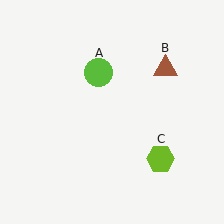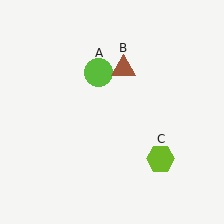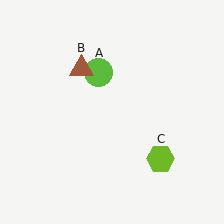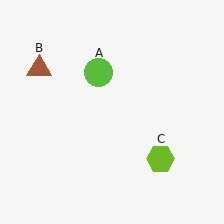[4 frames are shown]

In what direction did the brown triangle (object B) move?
The brown triangle (object B) moved left.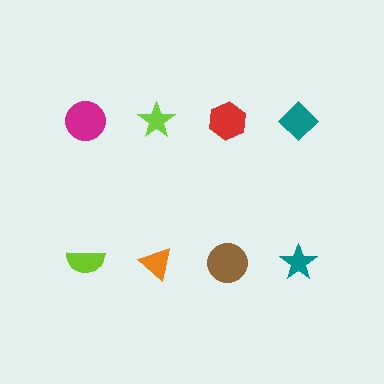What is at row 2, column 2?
An orange triangle.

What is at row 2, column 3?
A brown circle.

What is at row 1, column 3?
A red hexagon.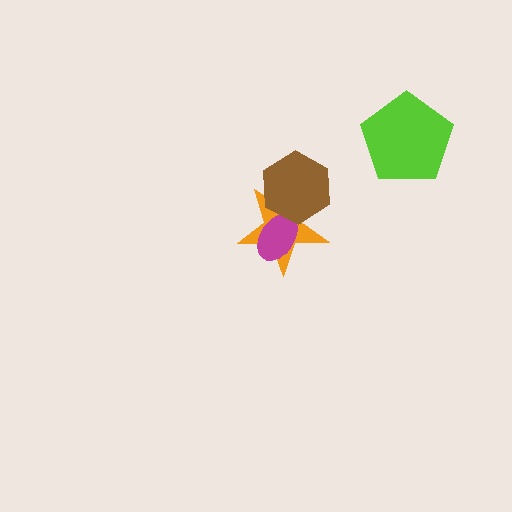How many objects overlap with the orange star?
2 objects overlap with the orange star.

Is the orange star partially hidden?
Yes, it is partially covered by another shape.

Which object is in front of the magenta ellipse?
The brown hexagon is in front of the magenta ellipse.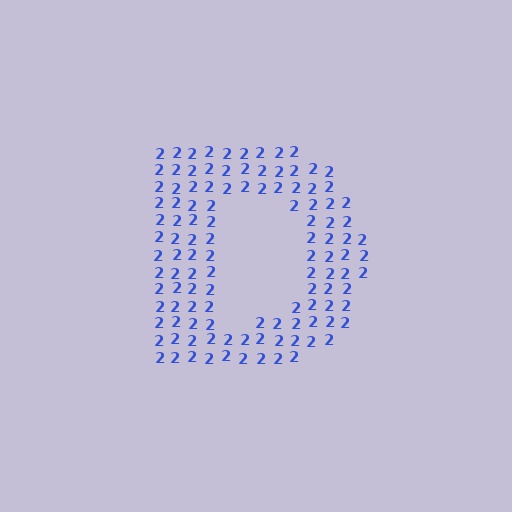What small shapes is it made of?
It is made of small digit 2's.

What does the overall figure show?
The overall figure shows the letter D.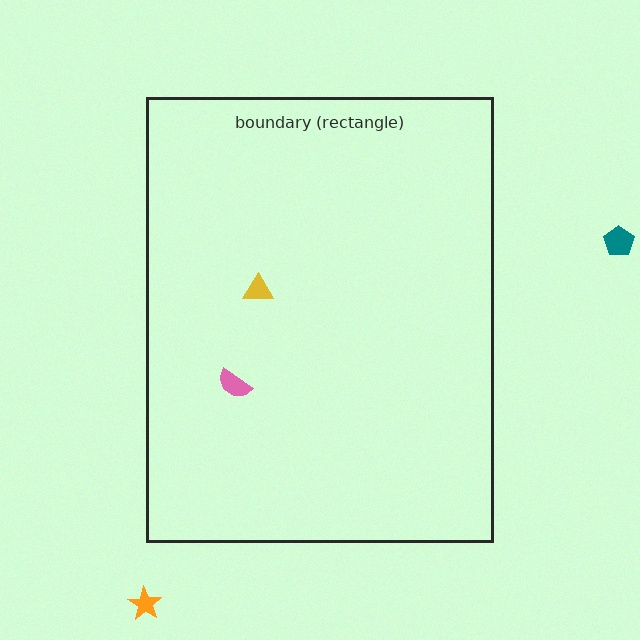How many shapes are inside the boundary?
2 inside, 2 outside.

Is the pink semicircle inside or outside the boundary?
Inside.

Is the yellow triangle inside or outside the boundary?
Inside.